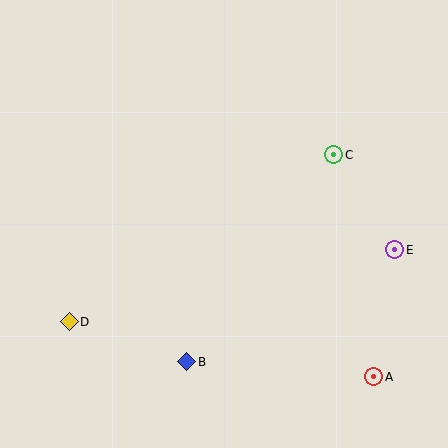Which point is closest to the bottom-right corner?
Point A is closest to the bottom-right corner.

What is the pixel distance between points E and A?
The distance between E and A is 128 pixels.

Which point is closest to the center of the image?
Point C at (334, 155) is closest to the center.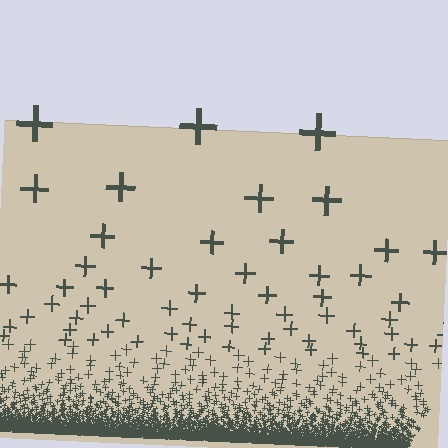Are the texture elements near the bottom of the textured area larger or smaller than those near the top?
Smaller. The gradient is inverted — elements near the bottom are smaller and denser.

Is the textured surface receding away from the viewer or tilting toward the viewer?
The surface appears to tilt toward the viewer. Texture elements get larger and sparser toward the top.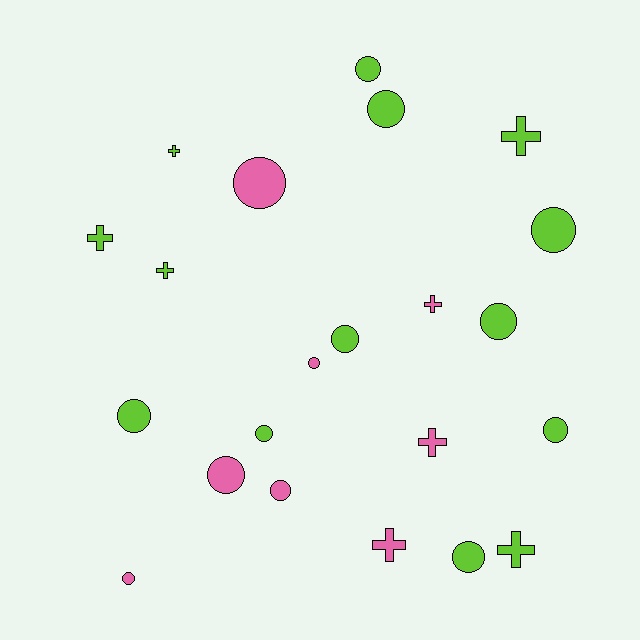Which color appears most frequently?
Lime, with 14 objects.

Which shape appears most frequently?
Circle, with 14 objects.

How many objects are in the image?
There are 22 objects.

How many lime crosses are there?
There are 5 lime crosses.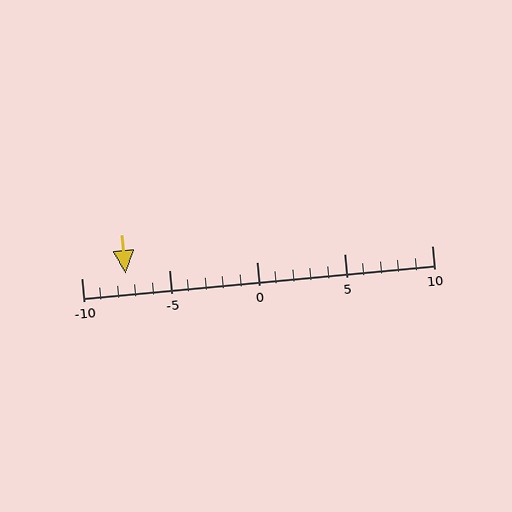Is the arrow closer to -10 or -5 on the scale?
The arrow is closer to -5.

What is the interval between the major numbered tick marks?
The major tick marks are spaced 5 units apart.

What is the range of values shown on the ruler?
The ruler shows values from -10 to 10.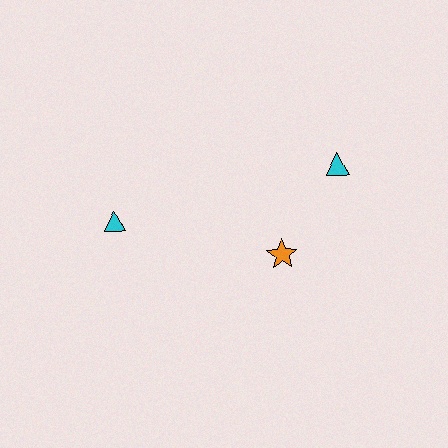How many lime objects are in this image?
There are no lime objects.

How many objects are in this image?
There are 3 objects.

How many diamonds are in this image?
There are no diamonds.